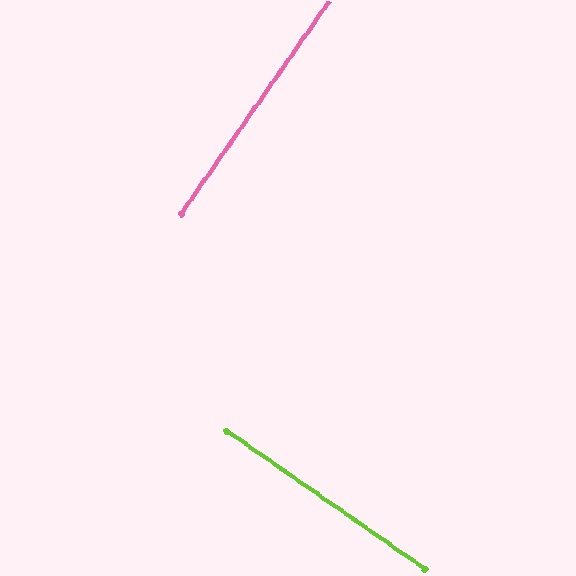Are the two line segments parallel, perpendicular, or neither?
Perpendicular — they meet at approximately 90°.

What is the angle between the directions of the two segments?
Approximately 90 degrees.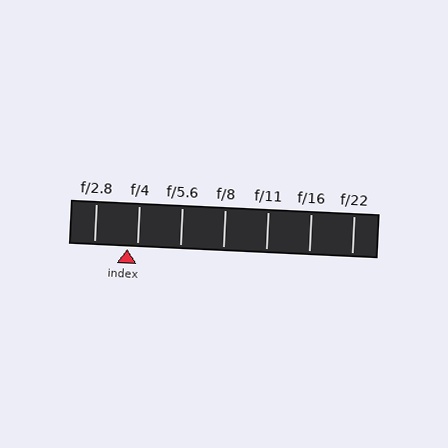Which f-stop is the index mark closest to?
The index mark is closest to f/4.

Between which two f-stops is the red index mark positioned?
The index mark is between f/2.8 and f/4.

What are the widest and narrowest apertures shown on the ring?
The widest aperture shown is f/2.8 and the narrowest is f/22.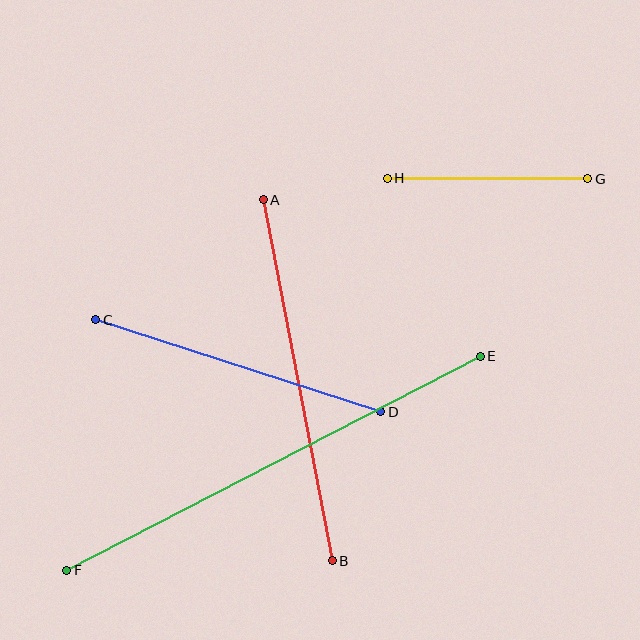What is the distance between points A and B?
The distance is approximately 368 pixels.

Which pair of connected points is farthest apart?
Points E and F are farthest apart.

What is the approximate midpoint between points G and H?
The midpoint is at approximately (487, 179) pixels.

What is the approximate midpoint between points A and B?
The midpoint is at approximately (298, 380) pixels.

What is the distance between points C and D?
The distance is approximately 299 pixels.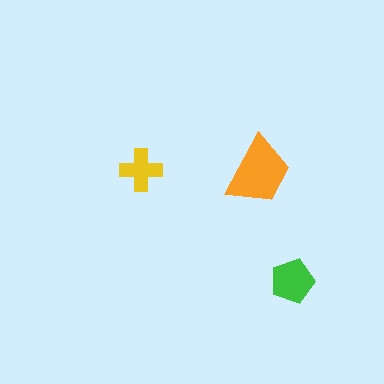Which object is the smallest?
The yellow cross.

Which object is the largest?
The orange trapezoid.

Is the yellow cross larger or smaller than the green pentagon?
Smaller.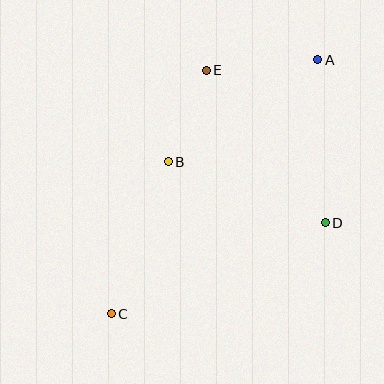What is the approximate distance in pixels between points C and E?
The distance between C and E is approximately 262 pixels.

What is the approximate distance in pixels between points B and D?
The distance between B and D is approximately 169 pixels.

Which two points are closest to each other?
Points B and E are closest to each other.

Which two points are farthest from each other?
Points A and C are farthest from each other.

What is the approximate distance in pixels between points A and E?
The distance between A and E is approximately 112 pixels.